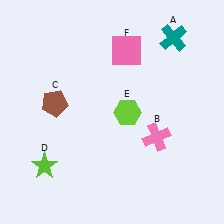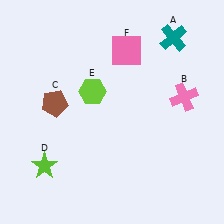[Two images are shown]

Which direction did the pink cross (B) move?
The pink cross (B) moved up.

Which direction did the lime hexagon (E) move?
The lime hexagon (E) moved left.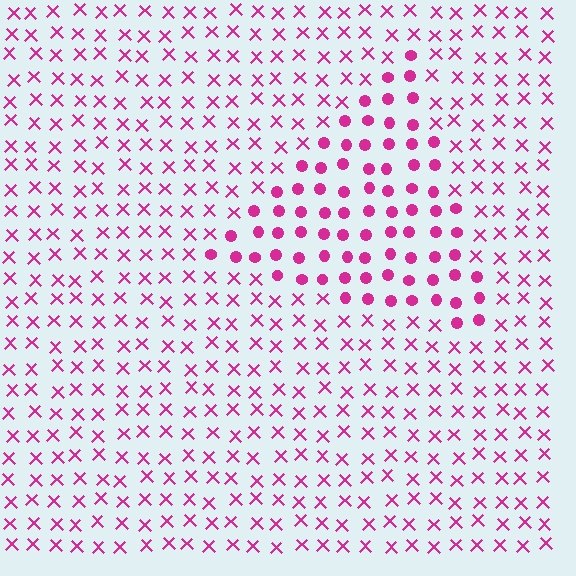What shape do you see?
I see a triangle.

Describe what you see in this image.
The image is filled with small magenta elements arranged in a uniform grid. A triangle-shaped region contains circles, while the surrounding area contains X marks. The boundary is defined purely by the change in element shape.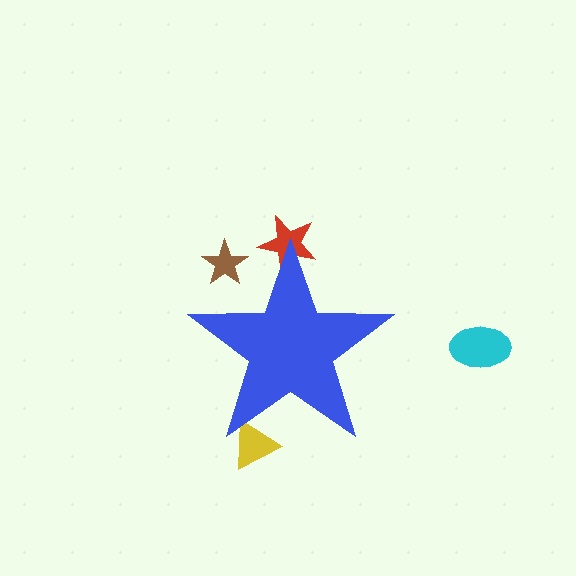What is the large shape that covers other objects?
A blue star.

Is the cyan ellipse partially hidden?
No, the cyan ellipse is fully visible.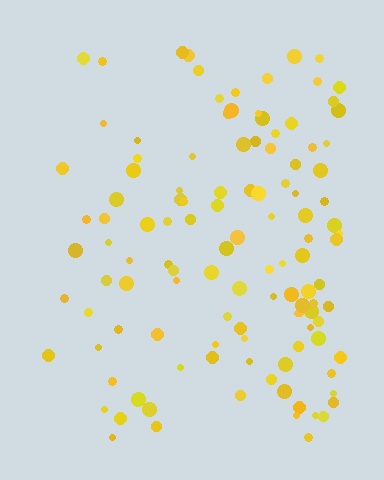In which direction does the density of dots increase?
From left to right, with the right side densest.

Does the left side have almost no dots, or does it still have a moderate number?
Still a moderate number, just noticeably fewer than the right.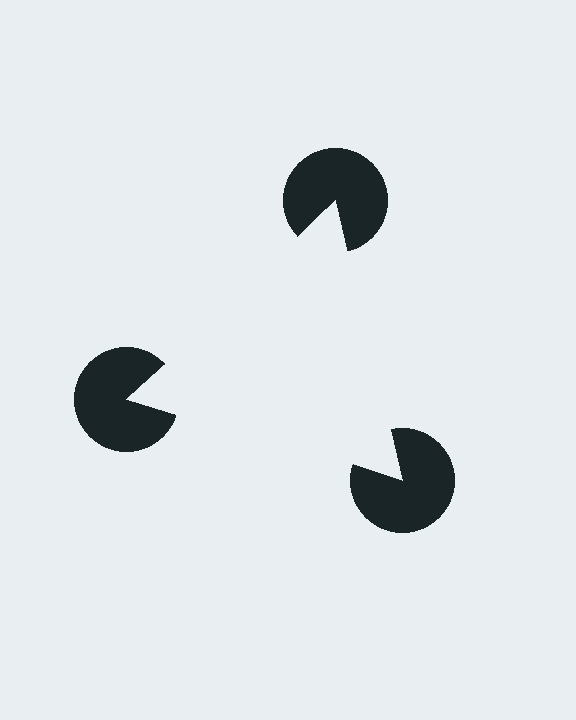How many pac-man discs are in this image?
There are 3 — one at each vertex of the illusory triangle.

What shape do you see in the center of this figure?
An illusory triangle — its edges are inferred from the aligned wedge cuts in the pac-man discs, not physically drawn.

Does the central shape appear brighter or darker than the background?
It typically appears slightly brighter than the background, even though no actual brightness change is drawn.